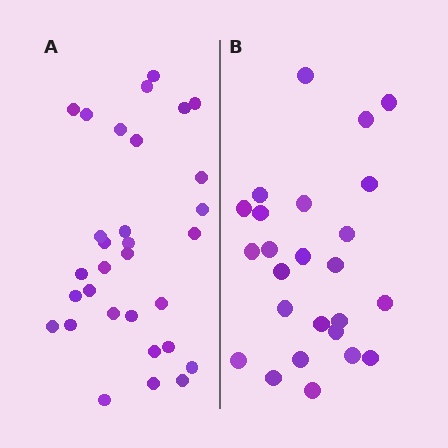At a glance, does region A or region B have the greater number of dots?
Region A (the left region) has more dots.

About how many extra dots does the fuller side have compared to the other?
Region A has about 6 more dots than region B.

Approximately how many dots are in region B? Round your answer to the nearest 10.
About 20 dots. (The exact count is 25, which rounds to 20.)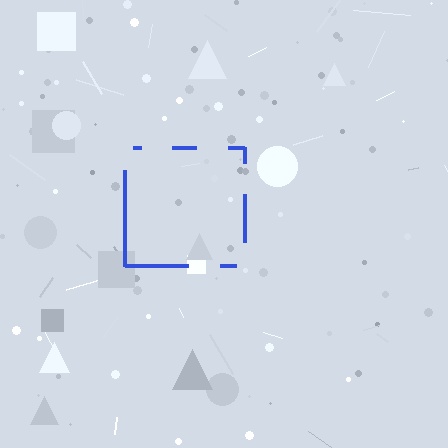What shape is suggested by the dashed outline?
The dashed outline suggests a square.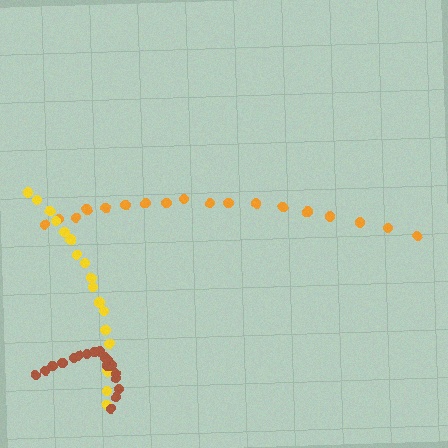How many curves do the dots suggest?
There are 3 distinct paths.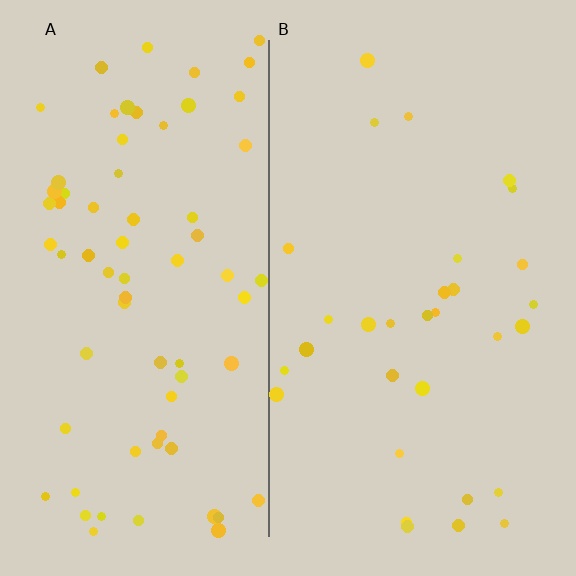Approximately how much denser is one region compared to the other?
Approximately 2.2× — region A over region B.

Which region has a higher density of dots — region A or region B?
A (the left).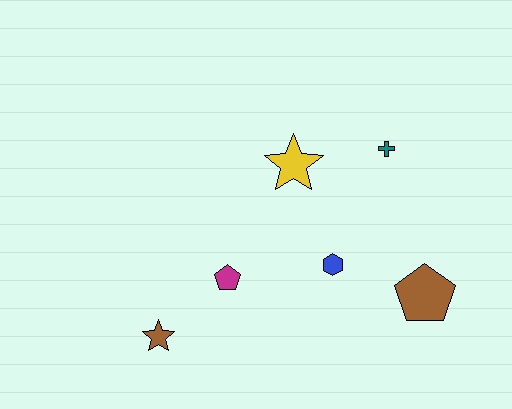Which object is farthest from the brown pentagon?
The brown star is farthest from the brown pentagon.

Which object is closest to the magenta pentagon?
The brown star is closest to the magenta pentagon.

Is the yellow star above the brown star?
Yes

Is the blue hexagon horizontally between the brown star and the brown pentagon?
Yes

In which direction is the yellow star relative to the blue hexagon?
The yellow star is above the blue hexagon.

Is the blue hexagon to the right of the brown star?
Yes